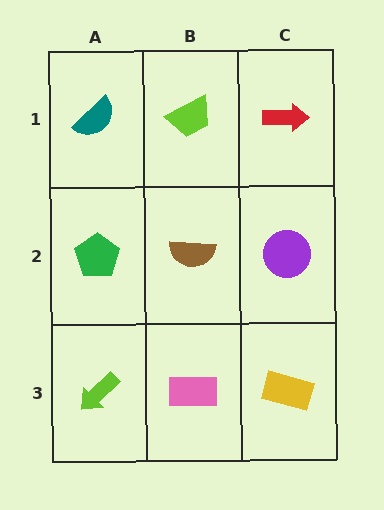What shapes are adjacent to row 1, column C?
A purple circle (row 2, column C), a lime trapezoid (row 1, column B).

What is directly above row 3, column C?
A purple circle.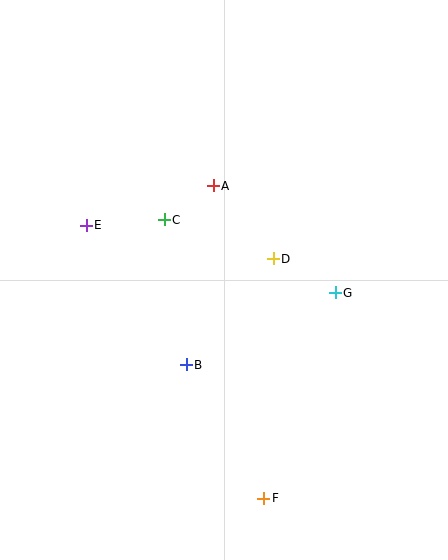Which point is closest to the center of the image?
Point D at (273, 259) is closest to the center.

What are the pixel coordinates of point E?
Point E is at (86, 225).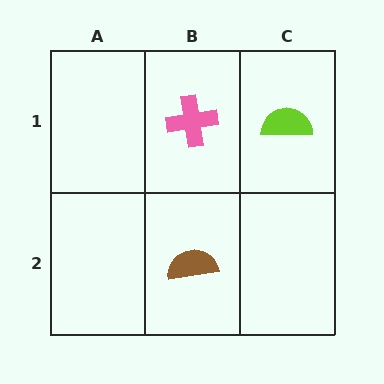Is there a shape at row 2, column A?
No, that cell is empty.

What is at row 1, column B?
A pink cross.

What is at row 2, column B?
A brown semicircle.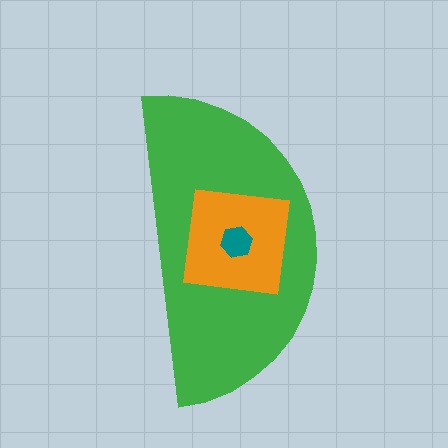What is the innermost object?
The teal hexagon.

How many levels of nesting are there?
3.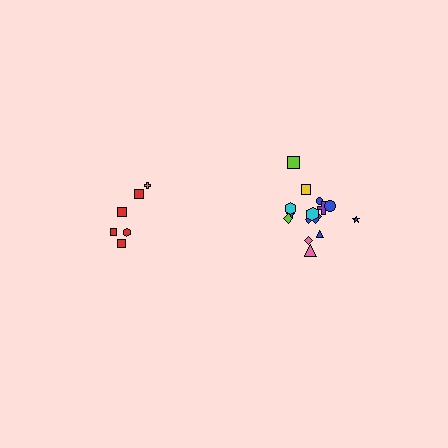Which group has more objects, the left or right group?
The right group.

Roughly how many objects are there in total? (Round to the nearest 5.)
Roughly 20 objects in total.